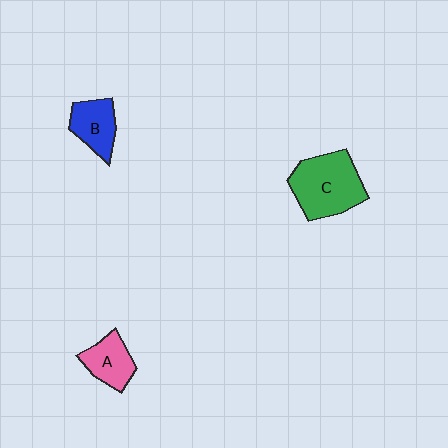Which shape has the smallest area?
Shape A (pink).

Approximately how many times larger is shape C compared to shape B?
Approximately 1.8 times.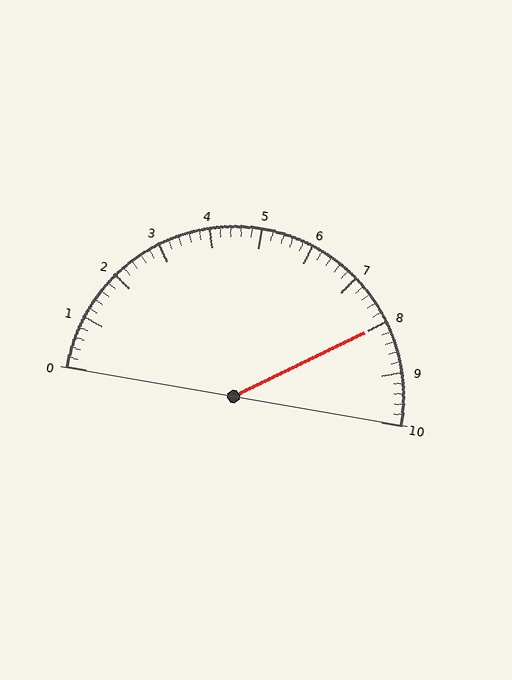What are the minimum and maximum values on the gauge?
The gauge ranges from 0 to 10.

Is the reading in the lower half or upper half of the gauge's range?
The reading is in the upper half of the range (0 to 10).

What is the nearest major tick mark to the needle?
The nearest major tick mark is 8.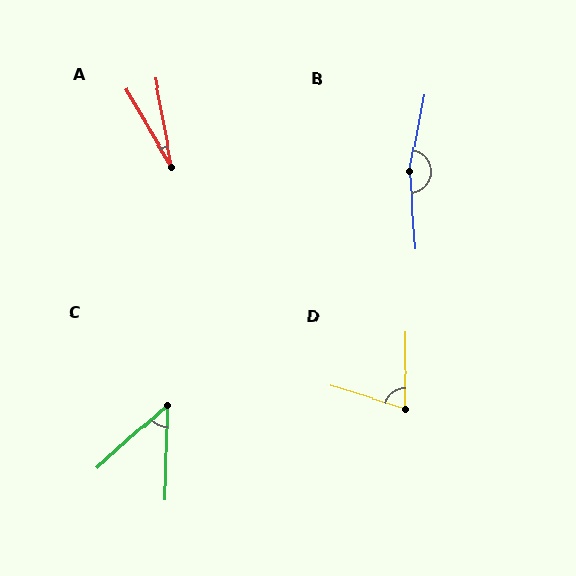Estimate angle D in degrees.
Approximately 73 degrees.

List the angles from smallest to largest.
A (20°), C (47°), D (73°), B (164°).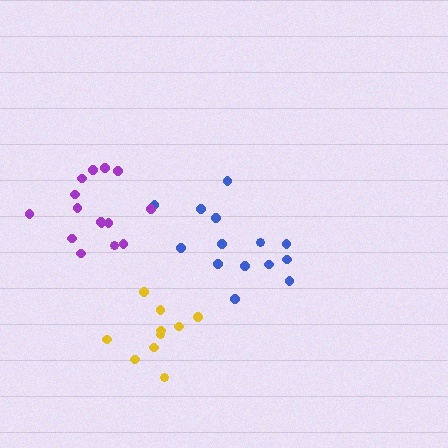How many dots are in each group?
Group 1: 15 dots, Group 2: 15 dots, Group 3: 10 dots (40 total).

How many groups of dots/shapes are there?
There are 3 groups.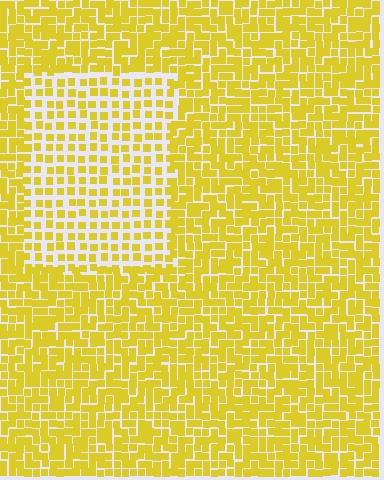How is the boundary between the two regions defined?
The boundary is defined by a change in element density (approximately 1.8x ratio). All elements are the same color, size, and shape.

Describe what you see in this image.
The image contains small yellow elements arranged at two different densities. A rectangle-shaped region is visible where the elements are less densely packed than the surrounding area.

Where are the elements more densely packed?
The elements are more densely packed outside the rectangle boundary.